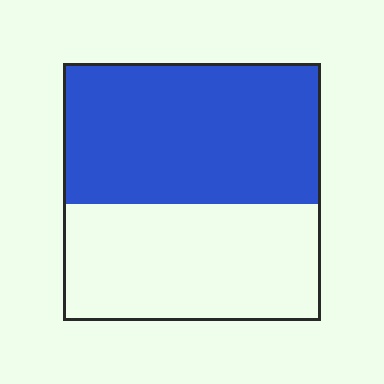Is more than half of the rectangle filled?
Yes.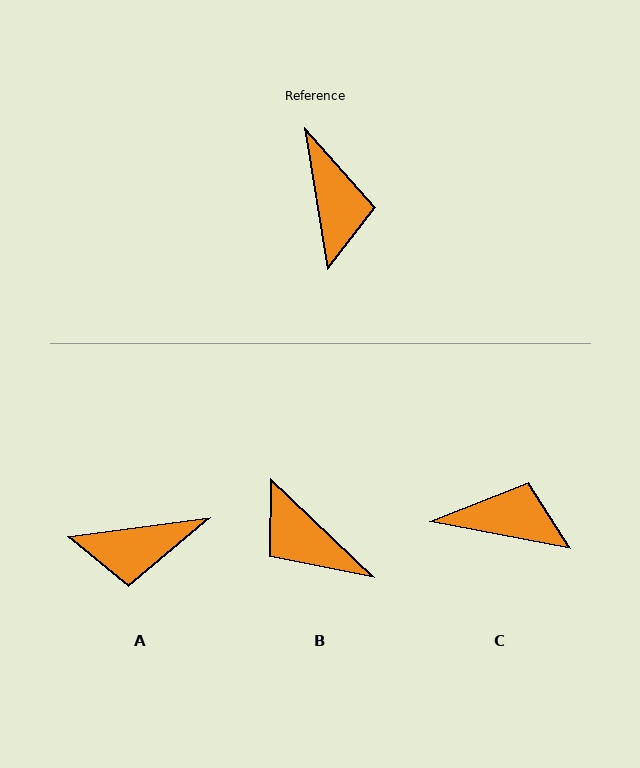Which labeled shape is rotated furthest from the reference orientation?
B, about 142 degrees away.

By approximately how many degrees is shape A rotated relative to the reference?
Approximately 91 degrees clockwise.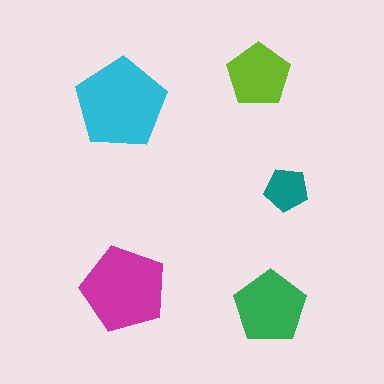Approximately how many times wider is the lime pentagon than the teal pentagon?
About 1.5 times wider.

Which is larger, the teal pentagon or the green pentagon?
The green one.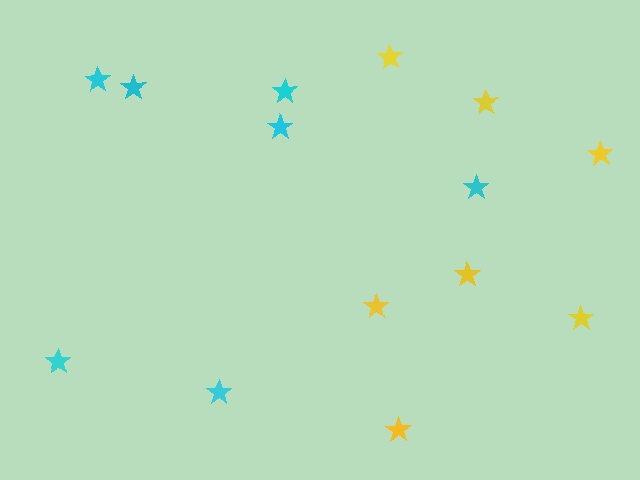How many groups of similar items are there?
There are 2 groups: one group of yellow stars (7) and one group of cyan stars (7).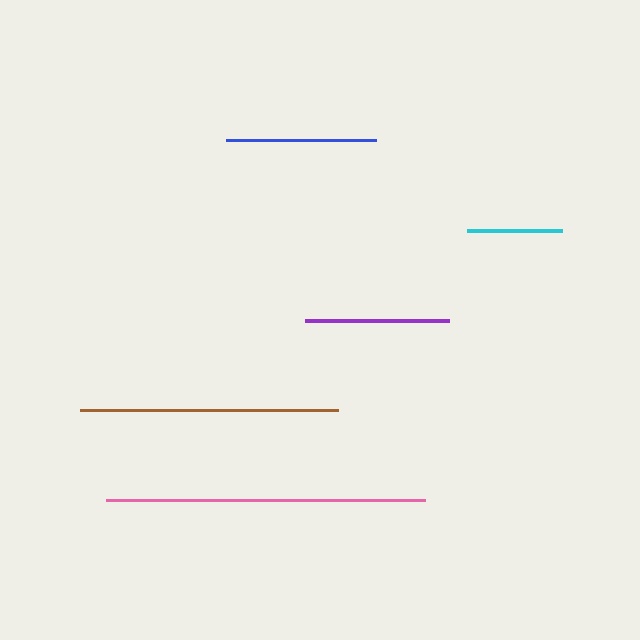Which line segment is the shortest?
The cyan line is the shortest at approximately 94 pixels.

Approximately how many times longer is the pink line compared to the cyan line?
The pink line is approximately 3.4 times the length of the cyan line.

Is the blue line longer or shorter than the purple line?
The blue line is longer than the purple line.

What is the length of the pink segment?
The pink segment is approximately 319 pixels long.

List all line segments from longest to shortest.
From longest to shortest: pink, brown, blue, purple, cyan.